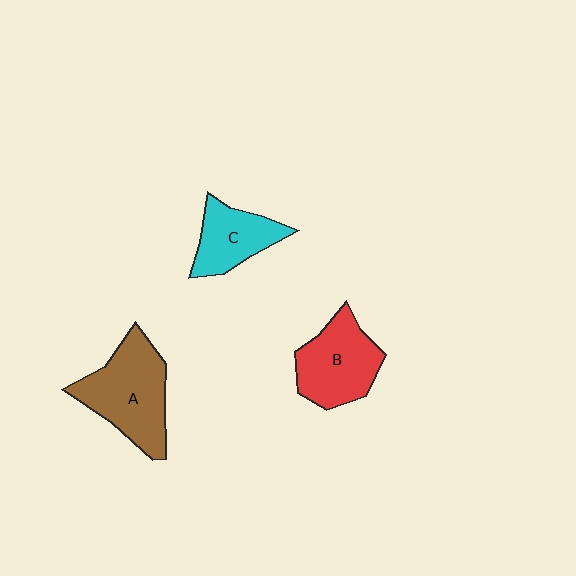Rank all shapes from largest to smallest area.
From largest to smallest: A (brown), B (red), C (cyan).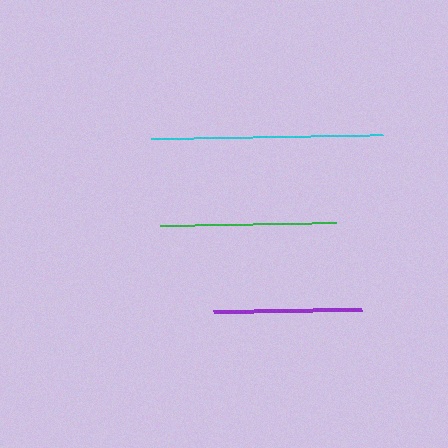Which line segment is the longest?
The cyan line is the longest at approximately 233 pixels.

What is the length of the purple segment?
The purple segment is approximately 148 pixels long.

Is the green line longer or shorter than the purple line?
The green line is longer than the purple line.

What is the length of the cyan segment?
The cyan segment is approximately 233 pixels long.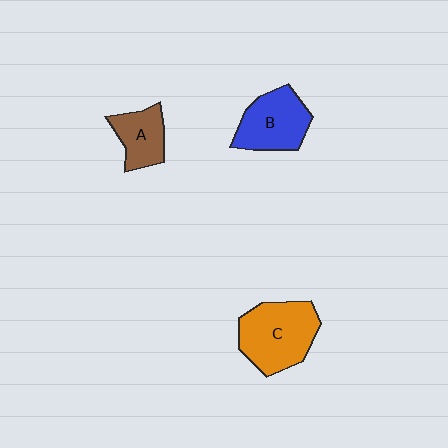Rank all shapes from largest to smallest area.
From largest to smallest: C (orange), B (blue), A (brown).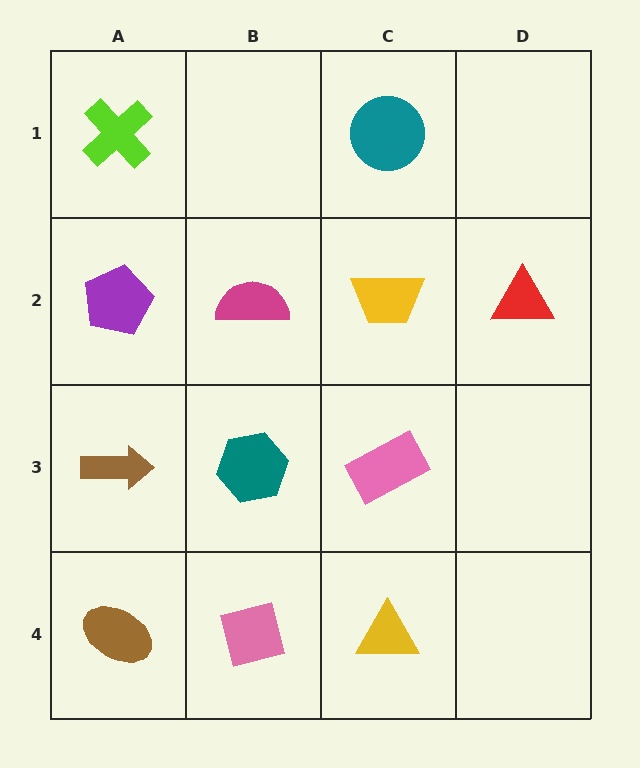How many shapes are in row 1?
2 shapes.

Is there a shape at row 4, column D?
No, that cell is empty.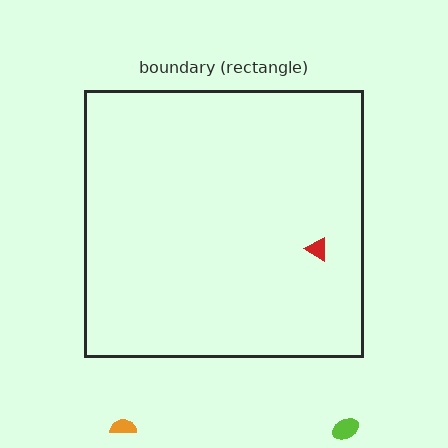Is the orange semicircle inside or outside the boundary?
Outside.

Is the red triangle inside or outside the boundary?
Inside.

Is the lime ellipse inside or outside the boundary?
Outside.